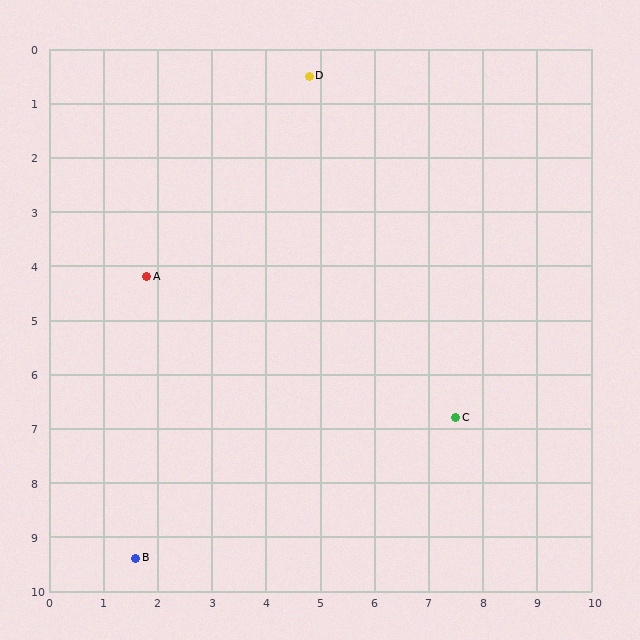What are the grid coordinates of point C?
Point C is at approximately (7.5, 6.8).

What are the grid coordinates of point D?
Point D is at approximately (4.8, 0.5).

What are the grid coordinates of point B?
Point B is at approximately (1.6, 9.4).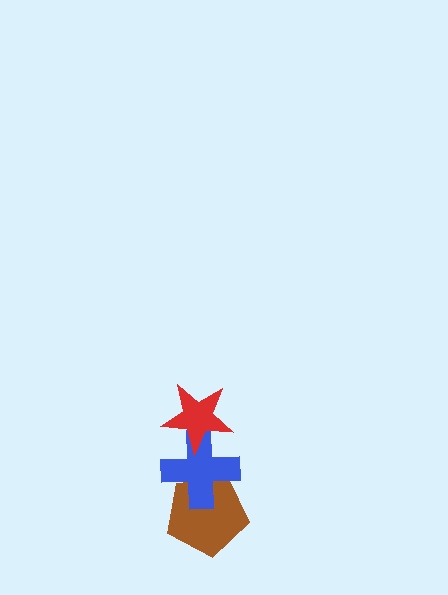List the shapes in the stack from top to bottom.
From top to bottom: the red star, the blue cross, the brown pentagon.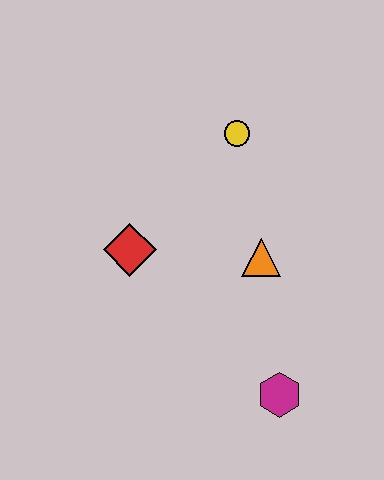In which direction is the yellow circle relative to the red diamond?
The yellow circle is above the red diamond.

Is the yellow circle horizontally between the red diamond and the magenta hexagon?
Yes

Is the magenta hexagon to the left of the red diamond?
No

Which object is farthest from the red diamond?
The magenta hexagon is farthest from the red diamond.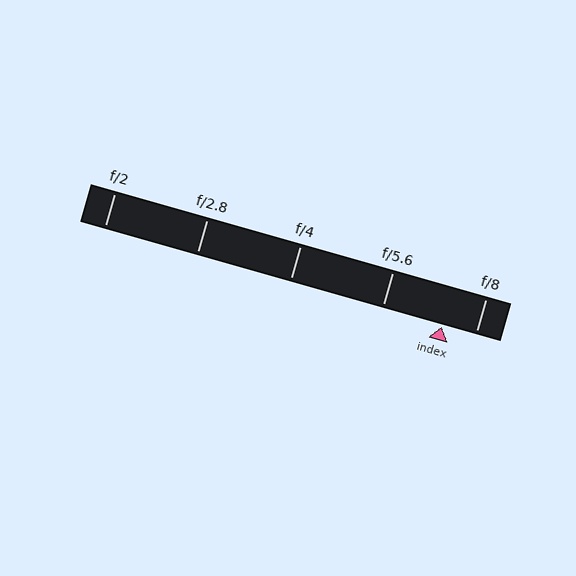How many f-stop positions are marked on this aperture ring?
There are 5 f-stop positions marked.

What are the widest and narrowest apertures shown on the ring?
The widest aperture shown is f/2 and the narrowest is f/8.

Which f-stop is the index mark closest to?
The index mark is closest to f/8.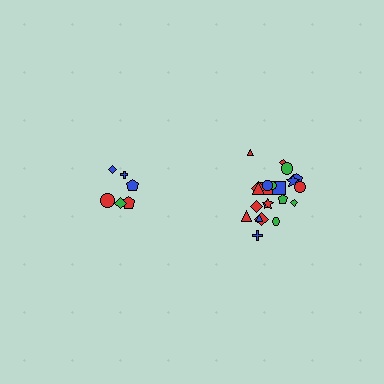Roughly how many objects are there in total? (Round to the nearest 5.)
Roughly 30 objects in total.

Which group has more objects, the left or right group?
The right group.